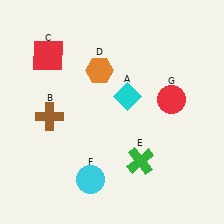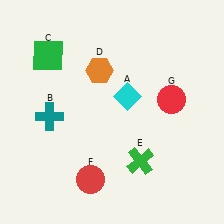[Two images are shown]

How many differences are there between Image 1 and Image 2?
There are 3 differences between the two images.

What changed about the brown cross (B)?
In Image 1, B is brown. In Image 2, it changed to teal.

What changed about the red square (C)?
In Image 1, C is red. In Image 2, it changed to green.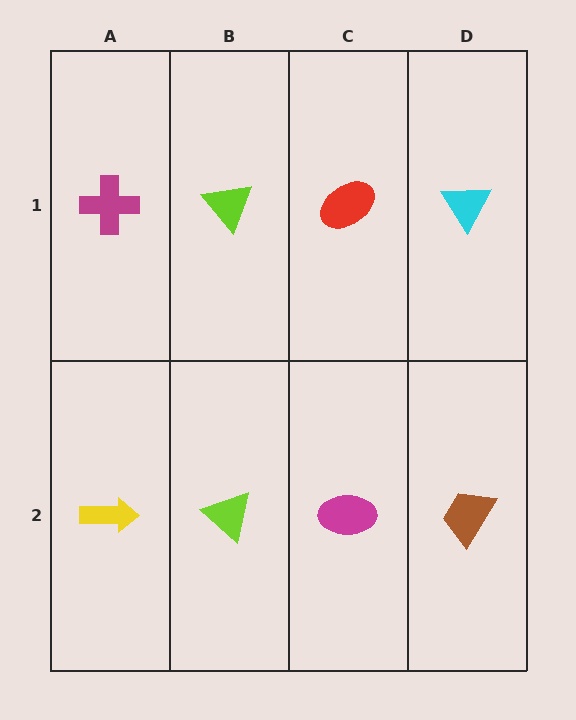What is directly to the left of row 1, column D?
A red ellipse.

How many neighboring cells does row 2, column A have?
2.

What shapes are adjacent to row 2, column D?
A cyan triangle (row 1, column D), a magenta ellipse (row 2, column C).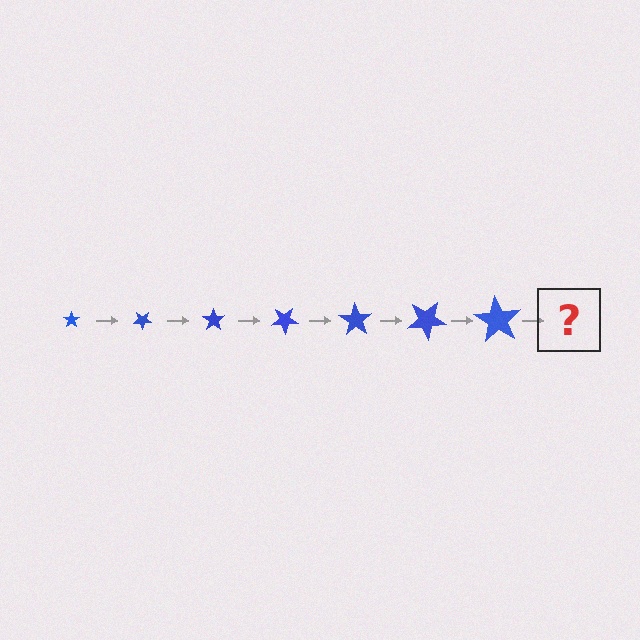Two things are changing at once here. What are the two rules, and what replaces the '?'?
The two rules are that the star grows larger each step and it rotates 35 degrees each step. The '?' should be a star, larger than the previous one and rotated 245 degrees from the start.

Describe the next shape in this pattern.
It should be a star, larger than the previous one and rotated 245 degrees from the start.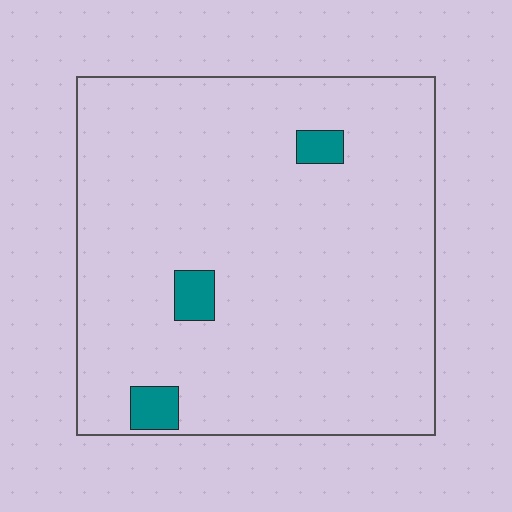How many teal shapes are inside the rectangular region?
3.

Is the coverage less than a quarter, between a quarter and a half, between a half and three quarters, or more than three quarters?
Less than a quarter.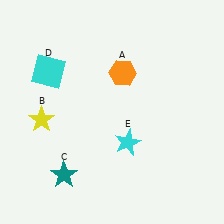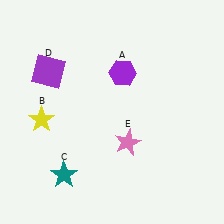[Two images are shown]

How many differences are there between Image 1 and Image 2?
There are 3 differences between the two images.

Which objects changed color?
A changed from orange to purple. D changed from cyan to purple. E changed from cyan to pink.